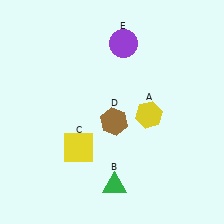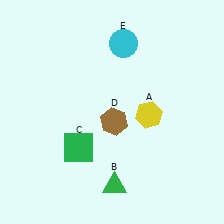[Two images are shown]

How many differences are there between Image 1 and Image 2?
There are 2 differences between the two images.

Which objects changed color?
C changed from yellow to green. E changed from purple to cyan.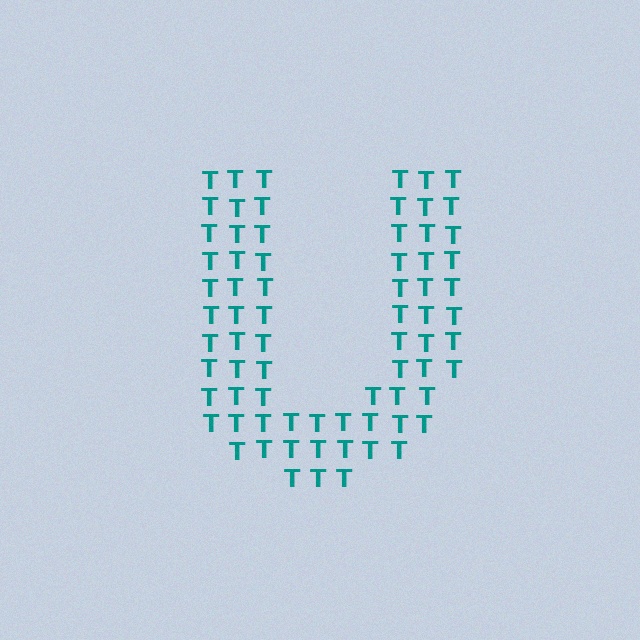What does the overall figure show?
The overall figure shows the letter U.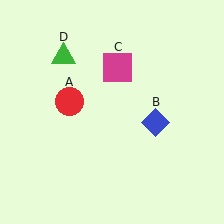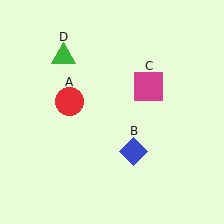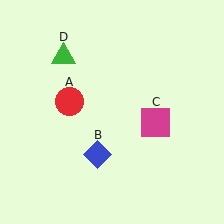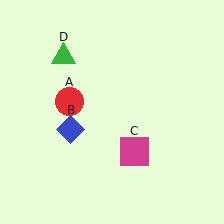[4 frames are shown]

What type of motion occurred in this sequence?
The blue diamond (object B), magenta square (object C) rotated clockwise around the center of the scene.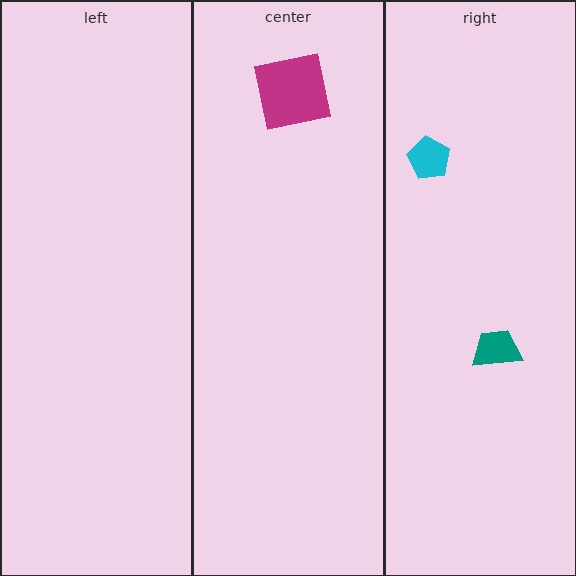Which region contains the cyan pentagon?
The right region.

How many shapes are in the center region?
1.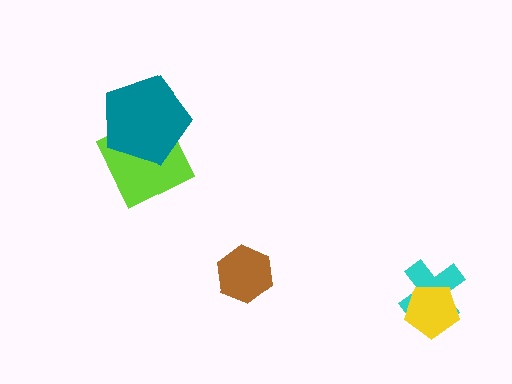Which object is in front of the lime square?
The teal pentagon is in front of the lime square.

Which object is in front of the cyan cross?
The yellow pentagon is in front of the cyan cross.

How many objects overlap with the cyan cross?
1 object overlaps with the cyan cross.